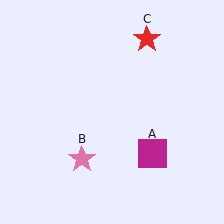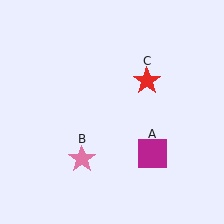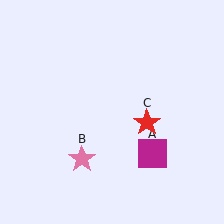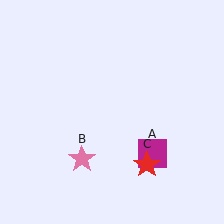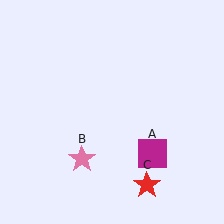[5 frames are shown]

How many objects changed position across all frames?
1 object changed position: red star (object C).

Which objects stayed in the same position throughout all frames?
Magenta square (object A) and pink star (object B) remained stationary.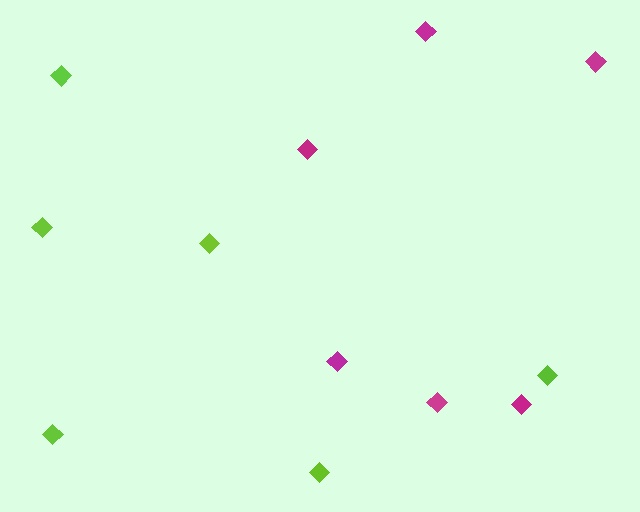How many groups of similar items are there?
There are 2 groups: one group of magenta diamonds (6) and one group of lime diamonds (6).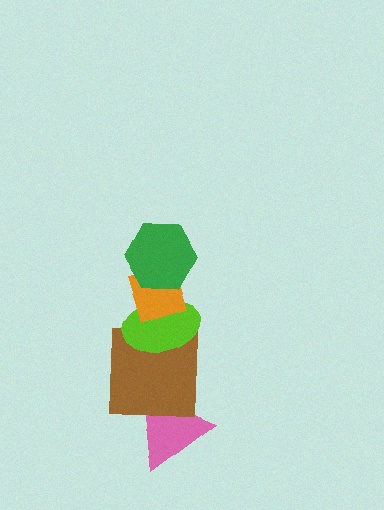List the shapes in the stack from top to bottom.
From top to bottom: the green hexagon, the orange diamond, the lime ellipse, the brown square, the pink triangle.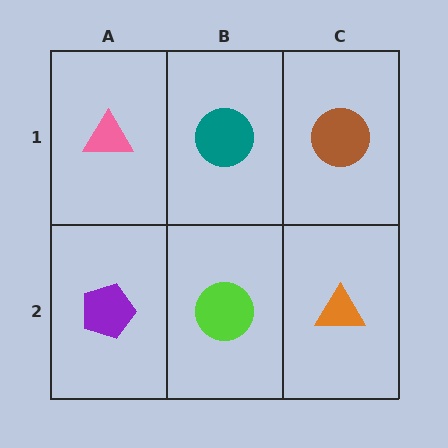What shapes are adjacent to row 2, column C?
A brown circle (row 1, column C), a lime circle (row 2, column B).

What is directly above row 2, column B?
A teal circle.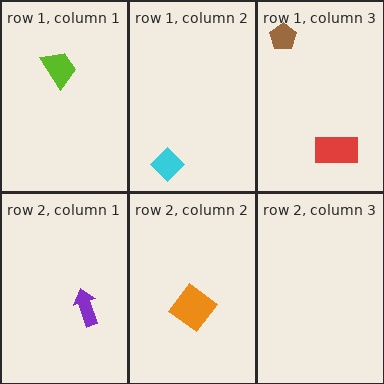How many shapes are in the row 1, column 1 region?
1.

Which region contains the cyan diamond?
The row 1, column 2 region.